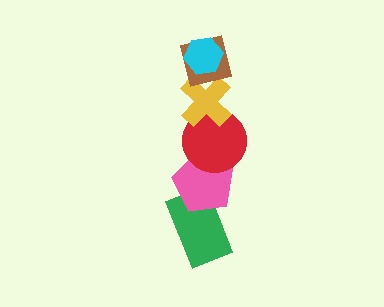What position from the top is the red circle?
The red circle is 4th from the top.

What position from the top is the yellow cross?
The yellow cross is 3rd from the top.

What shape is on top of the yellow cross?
The brown square is on top of the yellow cross.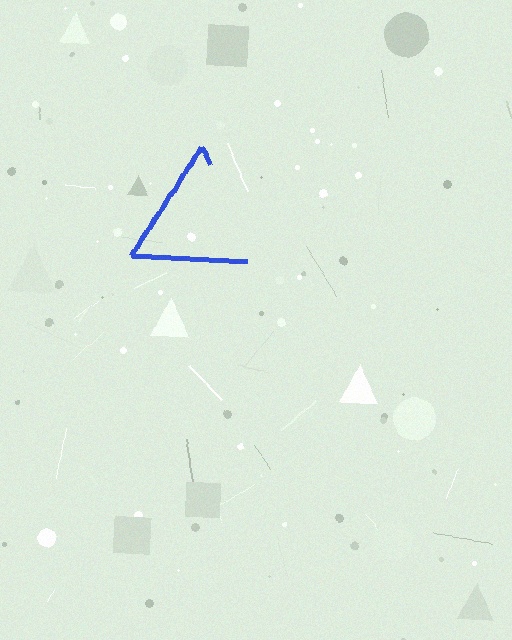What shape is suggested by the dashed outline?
The dashed outline suggests a triangle.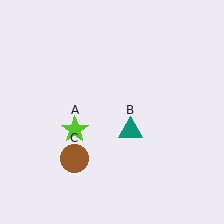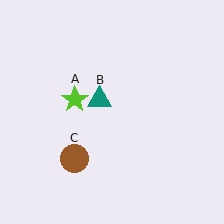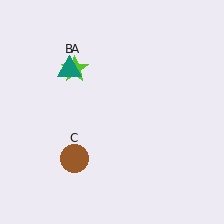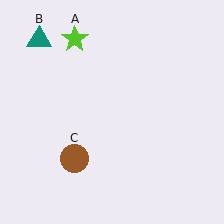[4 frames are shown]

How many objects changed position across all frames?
2 objects changed position: lime star (object A), teal triangle (object B).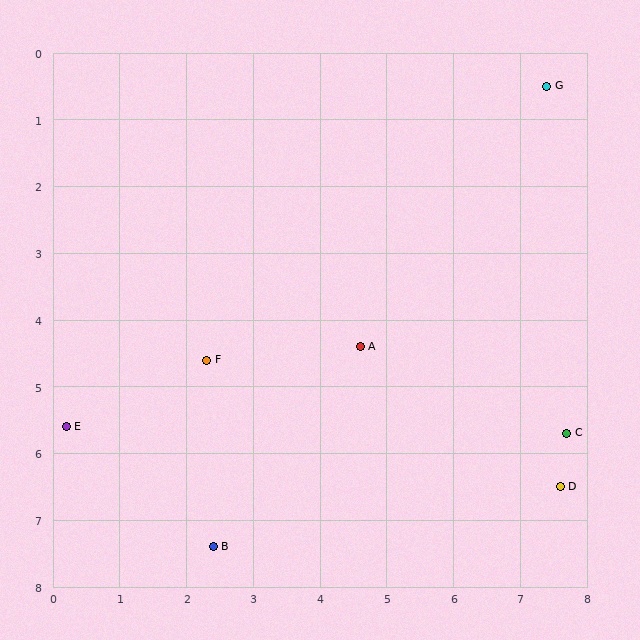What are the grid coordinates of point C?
Point C is at approximately (7.7, 5.7).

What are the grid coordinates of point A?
Point A is at approximately (4.6, 4.4).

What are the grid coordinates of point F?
Point F is at approximately (2.3, 4.6).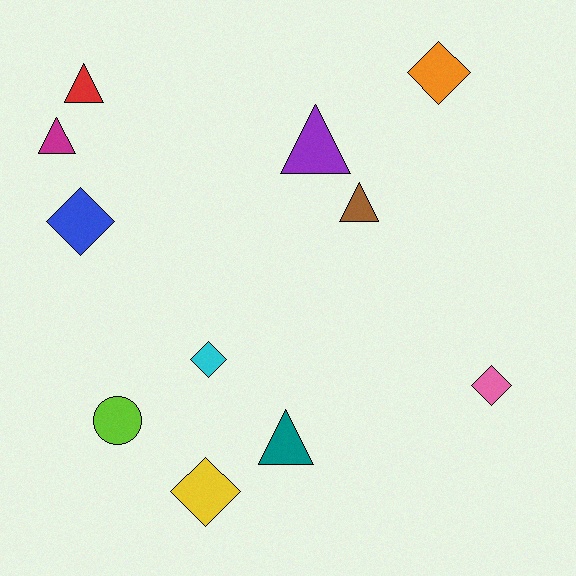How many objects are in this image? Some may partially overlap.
There are 11 objects.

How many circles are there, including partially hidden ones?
There is 1 circle.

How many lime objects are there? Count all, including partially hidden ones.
There is 1 lime object.